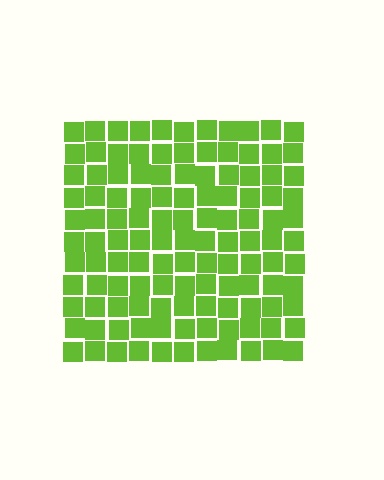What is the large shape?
The large shape is a square.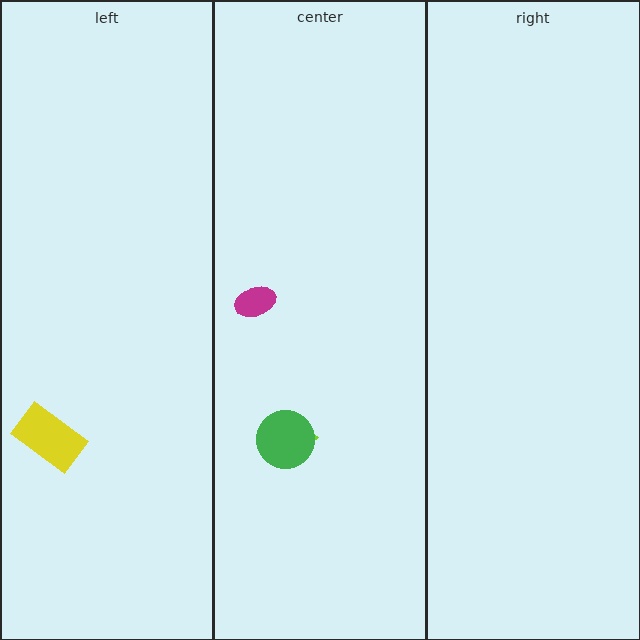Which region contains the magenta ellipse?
The center region.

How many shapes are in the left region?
1.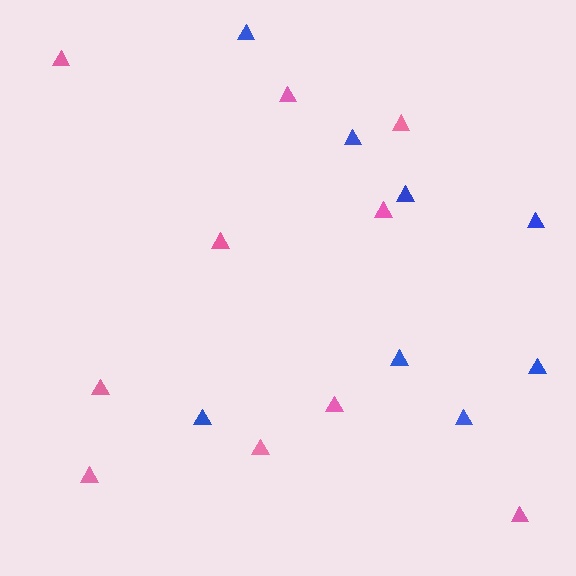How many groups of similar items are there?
There are 2 groups: one group of blue triangles (8) and one group of pink triangles (10).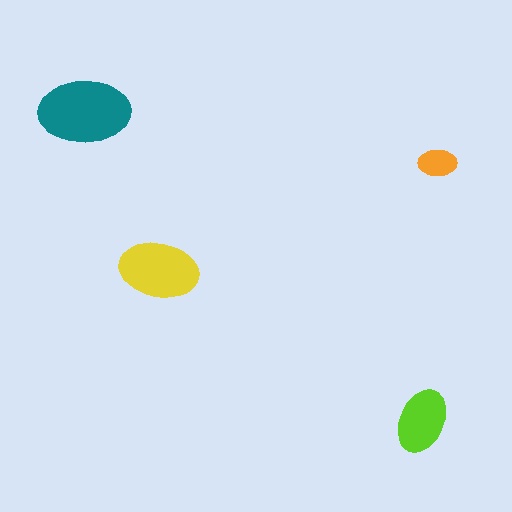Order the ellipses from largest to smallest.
the teal one, the yellow one, the lime one, the orange one.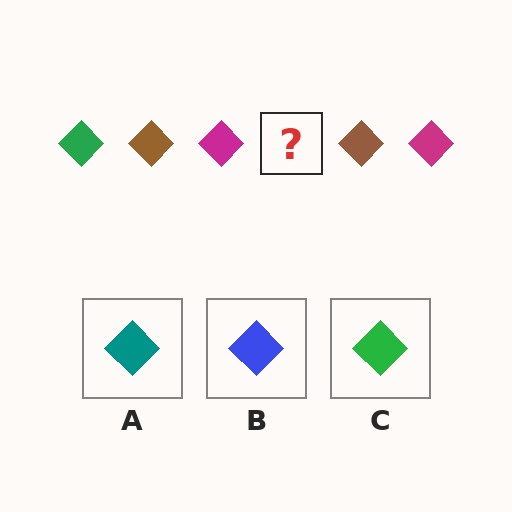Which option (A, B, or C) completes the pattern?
C.